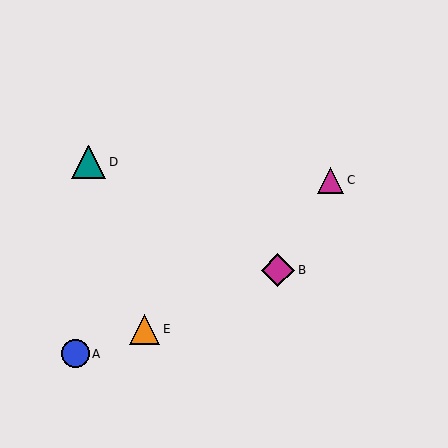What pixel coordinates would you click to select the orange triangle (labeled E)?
Click at (145, 329) to select the orange triangle E.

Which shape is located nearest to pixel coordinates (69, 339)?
The blue circle (labeled A) at (75, 354) is nearest to that location.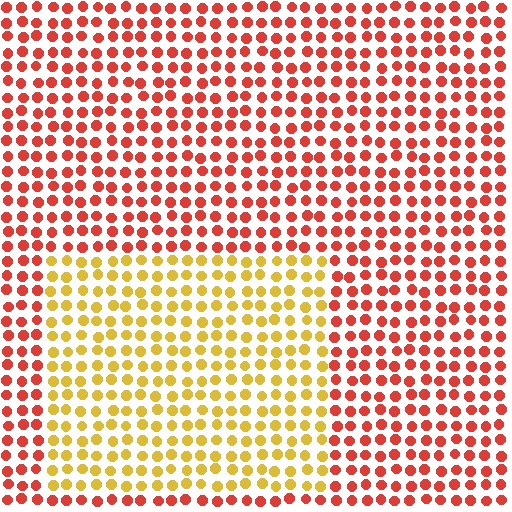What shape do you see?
I see a rectangle.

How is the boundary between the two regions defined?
The boundary is defined purely by a slight shift in hue (about 47 degrees). Spacing, size, and orientation are identical on both sides.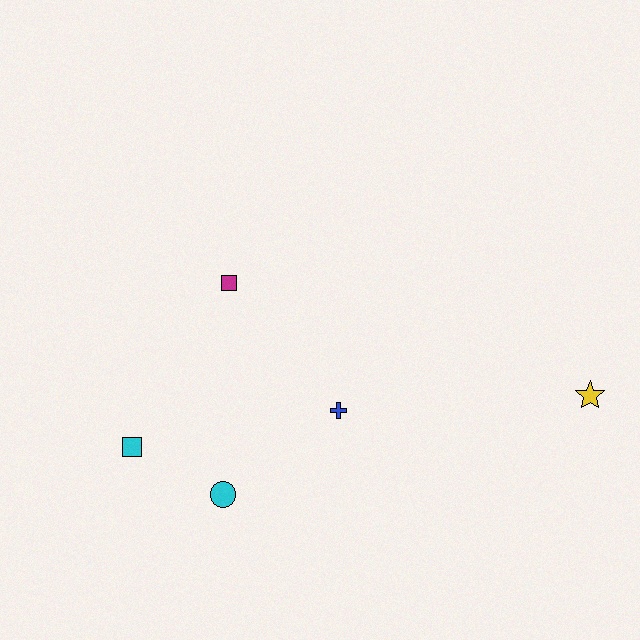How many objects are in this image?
There are 5 objects.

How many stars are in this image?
There is 1 star.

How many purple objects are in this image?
There are no purple objects.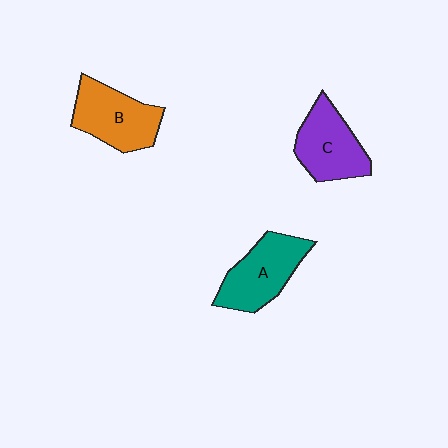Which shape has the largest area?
Shape B (orange).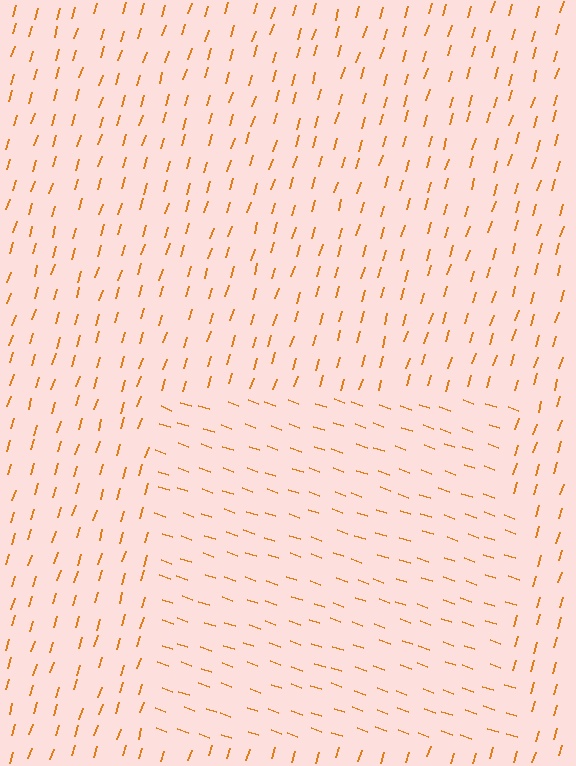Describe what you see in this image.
The image is filled with small orange line segments. A rectangle region in the image has lines oriented differently from the surrounding lines, creating a visible texture boundary.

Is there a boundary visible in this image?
Yes, there is a texture boundary formed by a change in line orientation.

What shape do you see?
I see a rectangle.